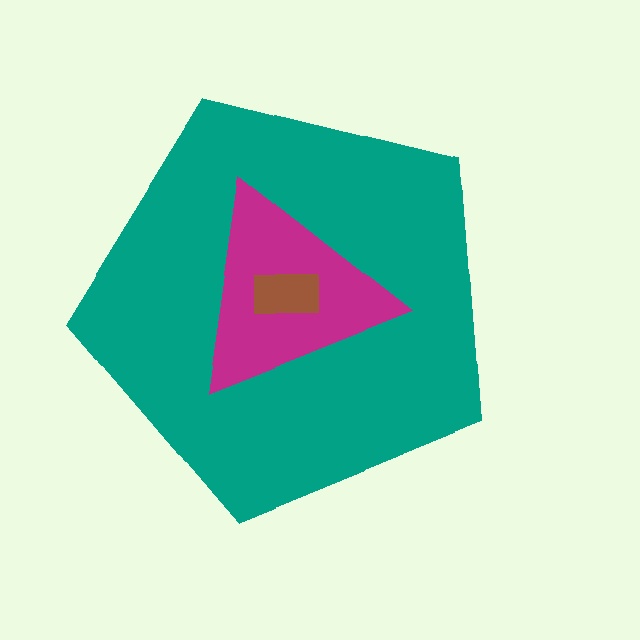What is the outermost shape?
The teal pentagon.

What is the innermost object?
The brown rectangle.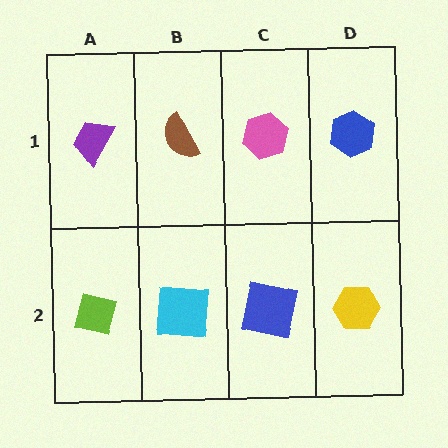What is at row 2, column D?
A yellow hexagon.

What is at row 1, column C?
A pink hexagon.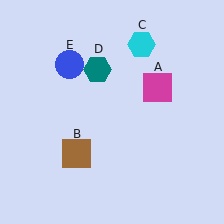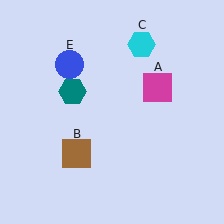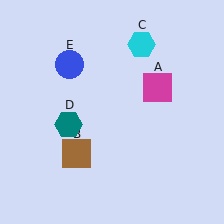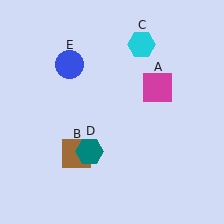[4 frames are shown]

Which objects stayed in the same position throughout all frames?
Magenta square (object A) and brown square (object B) and cyan hexagon (object C) and blue circle (object E) remained stationary.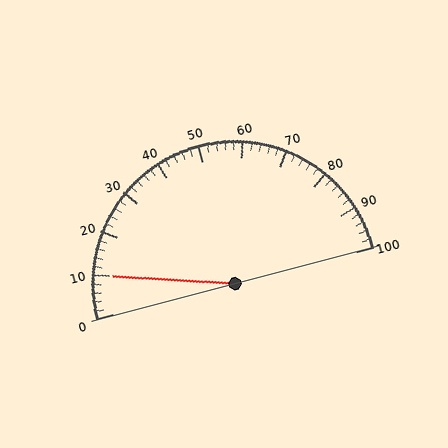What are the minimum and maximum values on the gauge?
The gauge ranges from 0 to 100.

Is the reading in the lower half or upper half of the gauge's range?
The reading is in the lower half of the range (0 to 100).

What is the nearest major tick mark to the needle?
The nearest major tick mark is 10.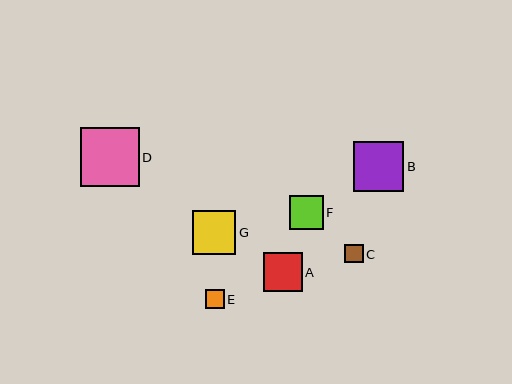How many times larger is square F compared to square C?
Square F is approximately 1.8 times the size of square C.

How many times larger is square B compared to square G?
Square B is approximately 1.2 times the size of square G.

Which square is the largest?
Square D is the largest with a size of approximately 59 pixels.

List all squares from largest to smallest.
From largest to smallest: D, B, G, A, F, E, C.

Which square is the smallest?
Square C is the smallest with a size of approximately 18 pixels.